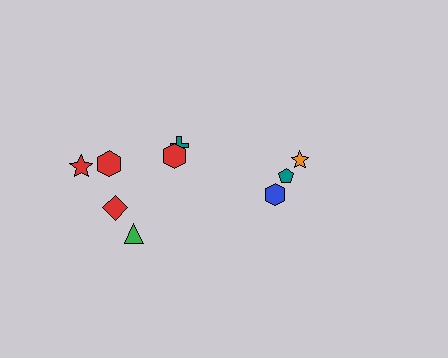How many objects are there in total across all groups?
There are 9 objects.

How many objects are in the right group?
There are 3 objects.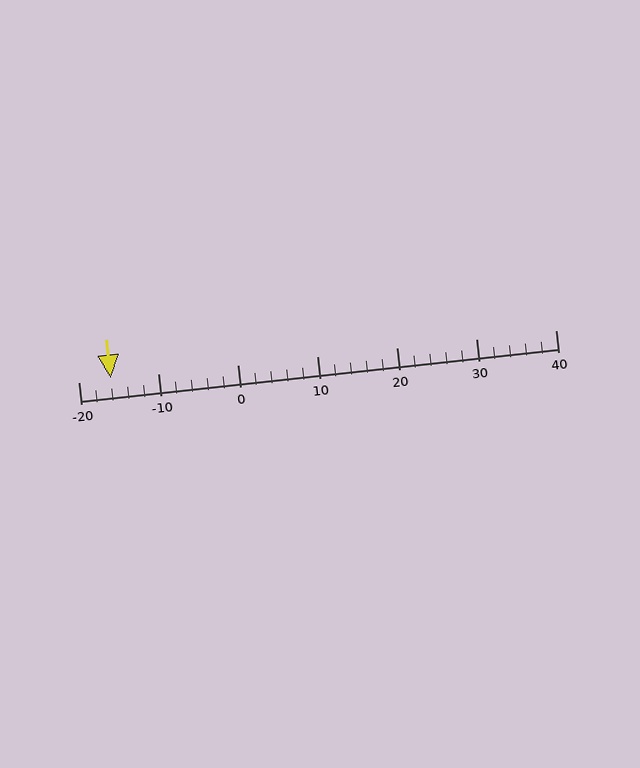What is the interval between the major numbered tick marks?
The major tick marks are spaced 10 units apart.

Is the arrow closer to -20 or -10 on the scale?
The arrow is closer to -20.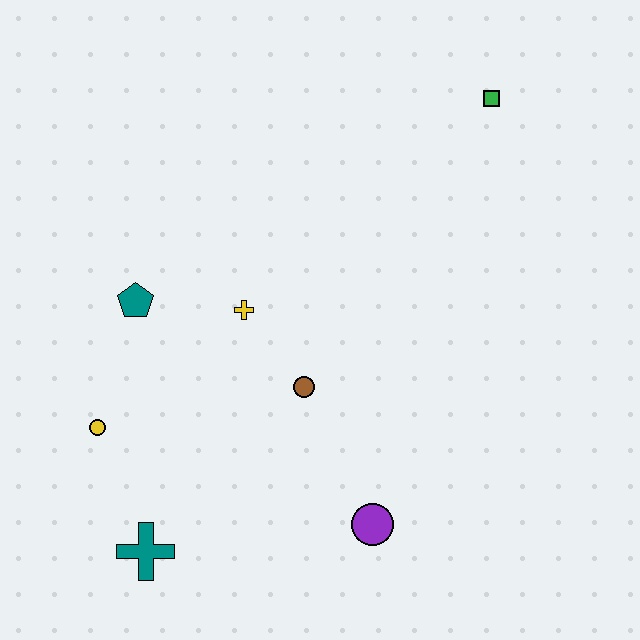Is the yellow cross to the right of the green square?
No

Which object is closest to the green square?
The yellow cross is closest to the green square.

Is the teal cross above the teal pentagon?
No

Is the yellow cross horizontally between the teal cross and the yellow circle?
No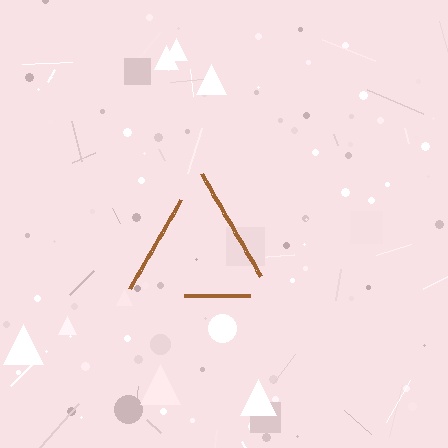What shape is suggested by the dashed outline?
The dashed outline suggests a triangle.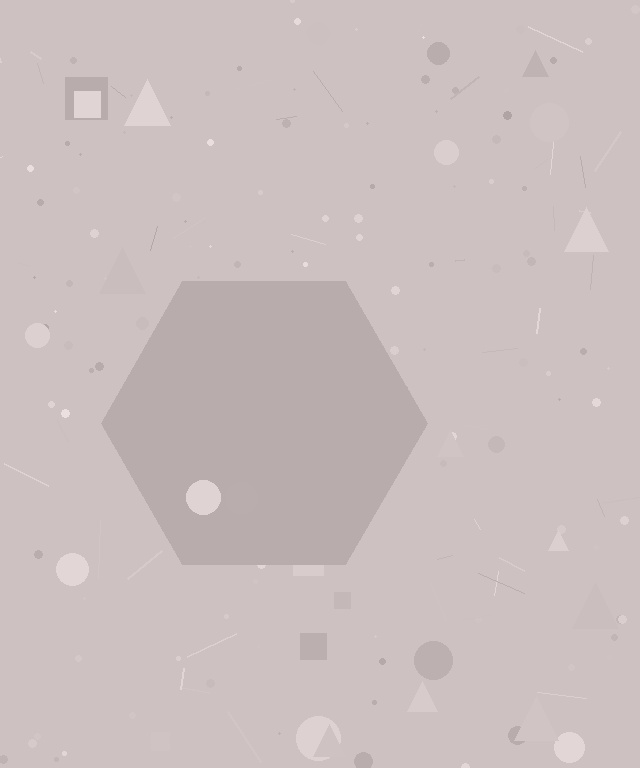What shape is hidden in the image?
A hexagon is hidden in the image.